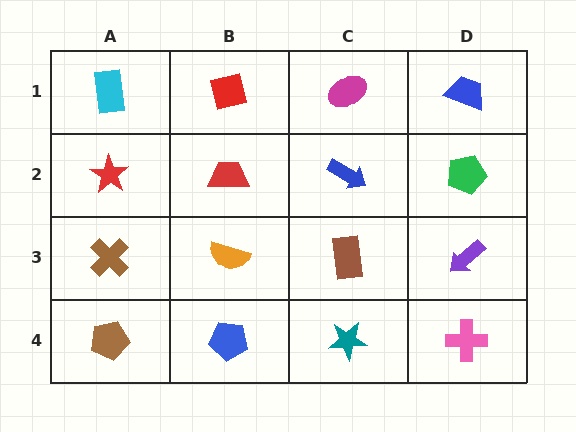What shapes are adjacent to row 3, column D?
A green pentagon (row 2, column D), a pink cross (row 4, column D), a brown rectangle (row 3, column C).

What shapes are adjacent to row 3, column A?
A red star (row 2, column A), a brown pentagon (row 4, column A), an orange semicircle (row 3, column B).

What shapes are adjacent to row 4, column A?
A brown cross (row 3, column A), a blue pentagon (row 4, column B).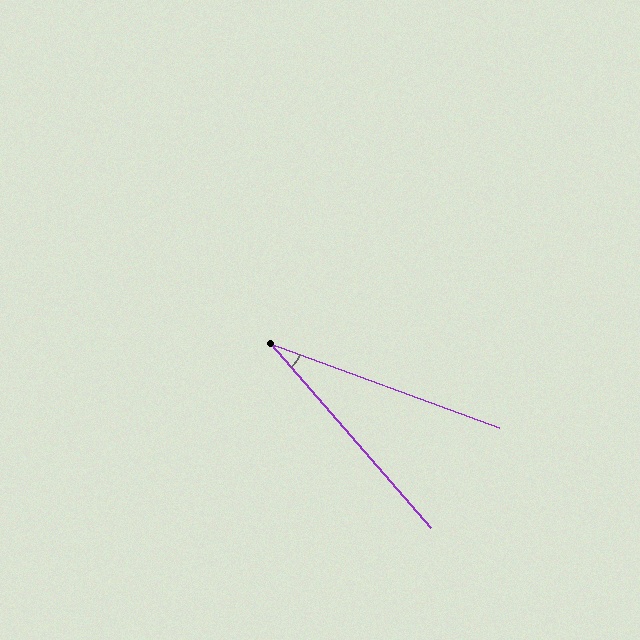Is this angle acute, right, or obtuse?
It is acute.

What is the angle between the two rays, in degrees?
Approximately 29 degrees.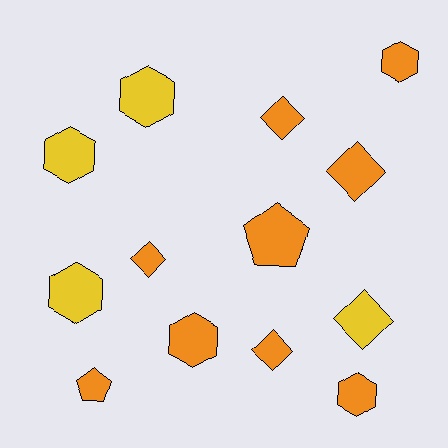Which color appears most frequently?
Orange, with 9 objects.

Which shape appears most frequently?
Hexagon, with 6 objects.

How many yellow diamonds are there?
There is 1 yellow diamond.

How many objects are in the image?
There are 13 objects.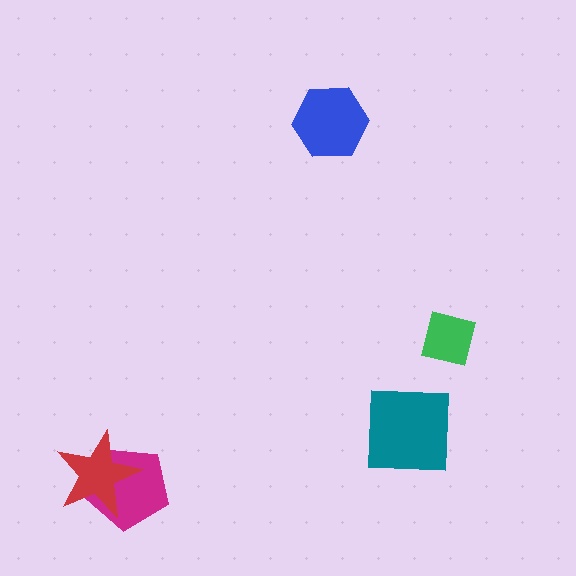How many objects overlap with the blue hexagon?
0 objects overlap with the blue hexagon.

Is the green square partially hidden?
No, no other shape covers it.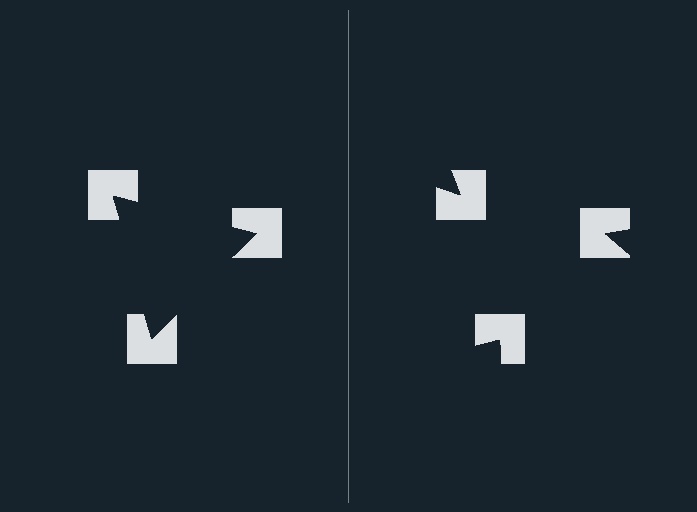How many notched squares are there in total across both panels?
6 — 3 on each side.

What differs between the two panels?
The notched squares are positioned identically on both sides; only the wedge orientations differ. On the left they align to a triangle; on the right they are misaligned.